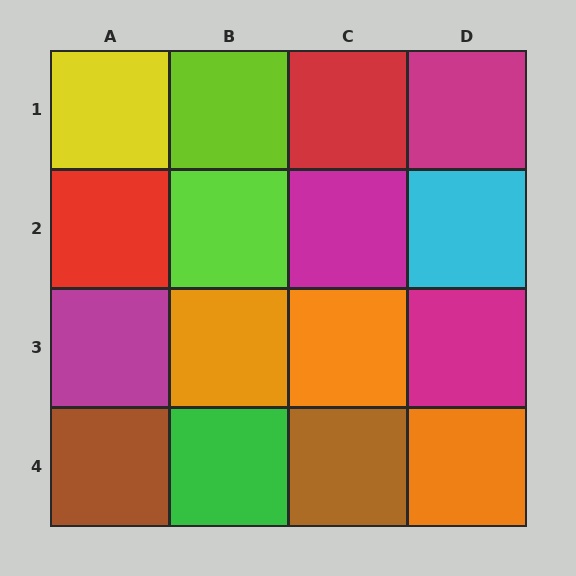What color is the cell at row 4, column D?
Orange.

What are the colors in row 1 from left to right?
Yellow, lime, red, magenta.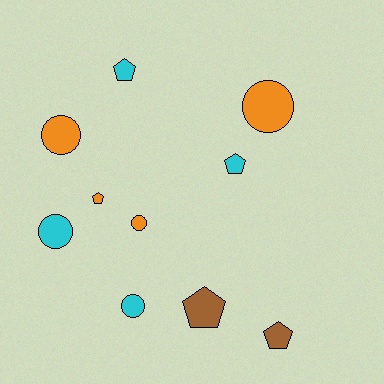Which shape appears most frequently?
Circle, with 5 objects.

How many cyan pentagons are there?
There are 2 cyan pentagons.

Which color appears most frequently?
Cyan, with 4 objects.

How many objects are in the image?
There are 10 objects.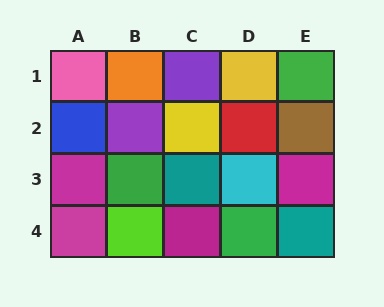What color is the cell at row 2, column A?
Blue.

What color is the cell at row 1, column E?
Green.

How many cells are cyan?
1 cell is cyan.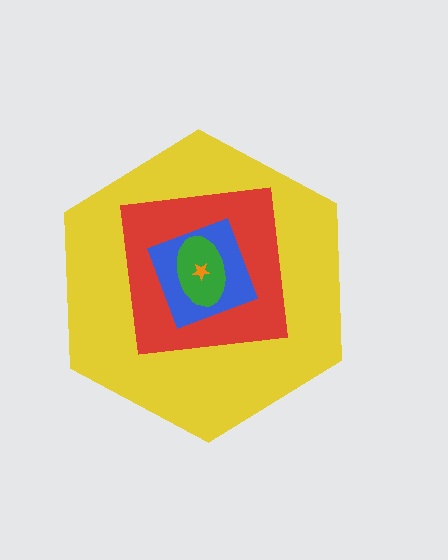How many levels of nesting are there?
5.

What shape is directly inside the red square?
The blue square.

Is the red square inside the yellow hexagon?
Yes.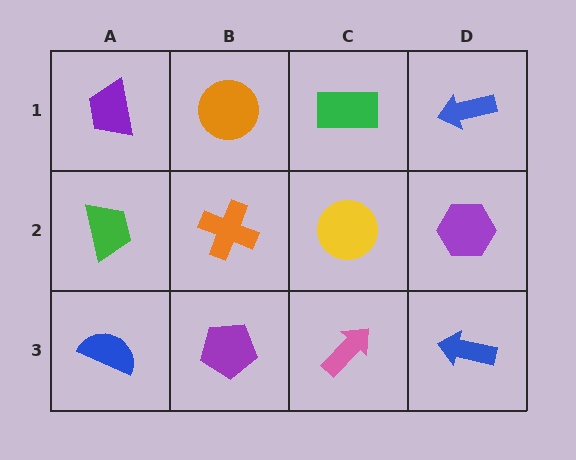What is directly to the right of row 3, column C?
A blue arrow.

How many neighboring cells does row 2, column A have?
3.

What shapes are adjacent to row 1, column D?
A purple hexagon (row 2, column D), a green rectangle (row 1, column C).